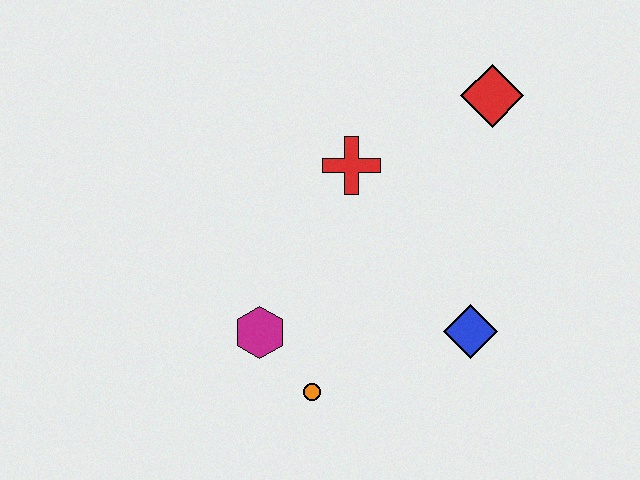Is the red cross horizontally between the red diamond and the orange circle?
Yes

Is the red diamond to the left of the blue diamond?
No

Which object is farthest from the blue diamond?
The red diamond is farthest from the blue diamond.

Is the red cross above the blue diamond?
Yes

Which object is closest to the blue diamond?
The orange circle is closest to the blue diamond.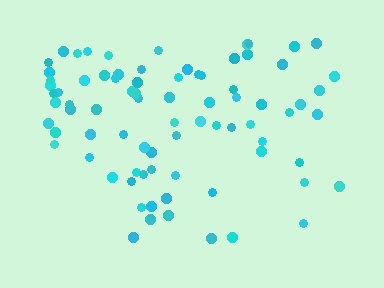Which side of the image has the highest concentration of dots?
The top.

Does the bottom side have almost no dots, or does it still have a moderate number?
Still a moderate number, just noticeably fewer than the top.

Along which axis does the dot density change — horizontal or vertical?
Vertical.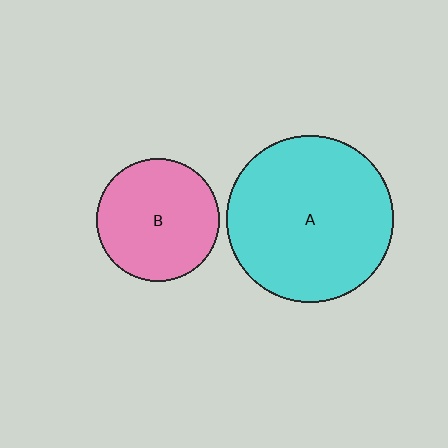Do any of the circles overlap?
No, none of the circles overlap.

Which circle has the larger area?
Circle A (cyan).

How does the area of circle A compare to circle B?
Approximately 1.8 times.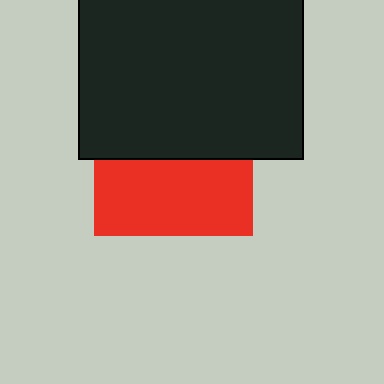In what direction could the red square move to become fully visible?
The red square could move down. That would shift it out from behind the black square entirely.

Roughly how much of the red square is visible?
About half of it is visible (roughly 48%).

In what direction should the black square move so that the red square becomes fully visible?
The black square should move up. That is the shortest direction to clear the overlap and leave the red square fully visible.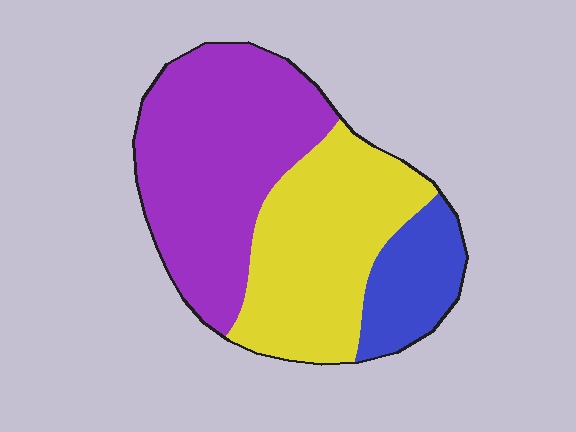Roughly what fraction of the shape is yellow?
Yellow covers roughly 40% of the shape.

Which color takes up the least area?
Blue, at roughly 15%.